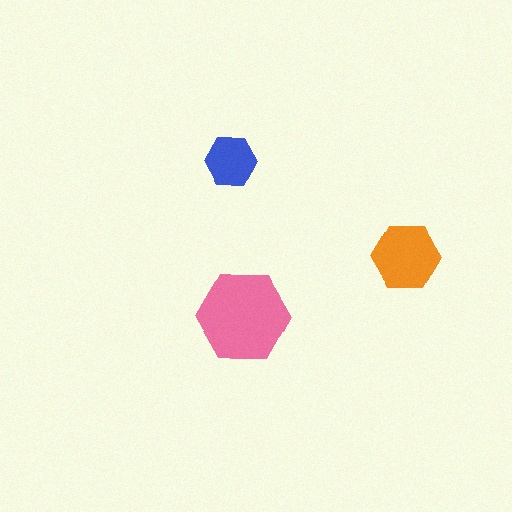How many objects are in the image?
There are 3 objects in the image.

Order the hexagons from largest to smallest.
the pink one, the orange one, the blue one.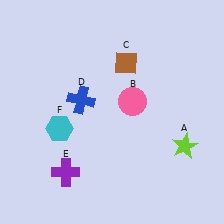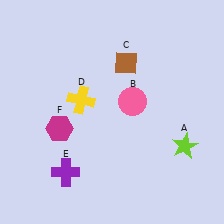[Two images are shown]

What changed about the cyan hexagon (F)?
In Image 1, F is cyan. In Image 2, it changed to magenta.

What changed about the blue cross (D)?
In Image 1, D is blue. In Image 2, it changed to yellow.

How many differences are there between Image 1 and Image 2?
There are 2 differences between the two images.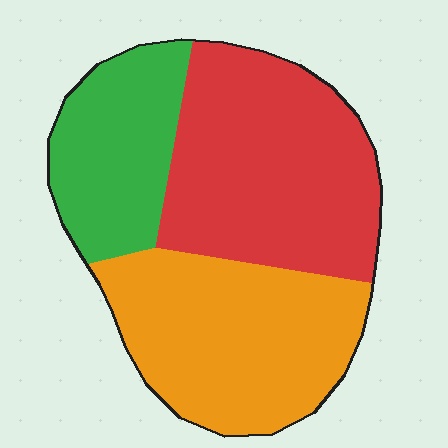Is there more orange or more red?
Red.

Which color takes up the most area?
Red, at roughly 40%.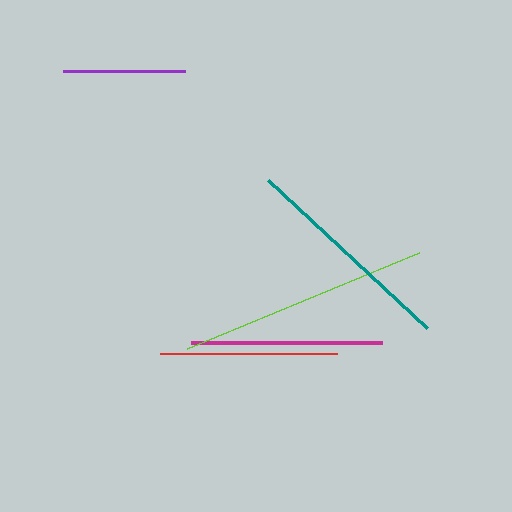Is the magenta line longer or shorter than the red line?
The magenta line is longer than the red line.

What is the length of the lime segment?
The lime segment is approximately 251 pixels long.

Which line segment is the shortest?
The purple line is the shortest at approximately 121 pixels.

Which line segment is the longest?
The lime line is the longest at approximately 251 pixels.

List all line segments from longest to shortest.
From longest to shortest: lime, teal, magenta, red, purple.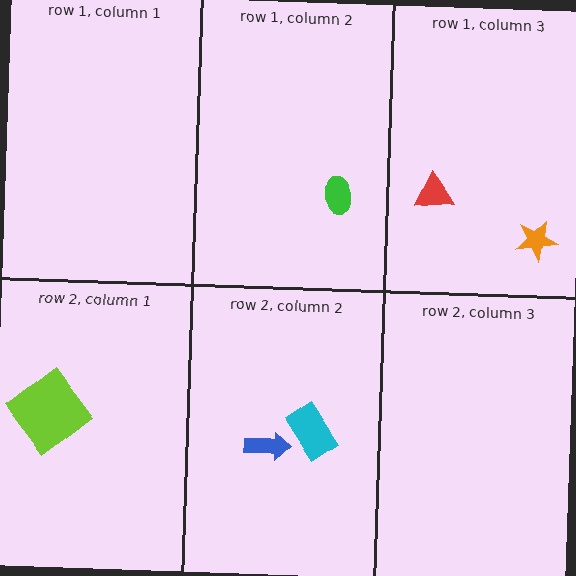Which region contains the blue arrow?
The row 2, column 2 region.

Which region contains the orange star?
The row 1, column 3 region.